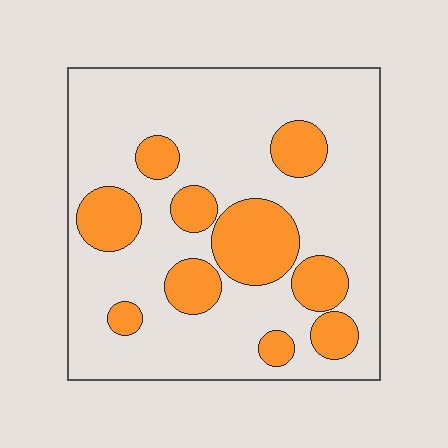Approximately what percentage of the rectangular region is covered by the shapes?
Approximately 25%.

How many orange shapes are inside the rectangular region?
10.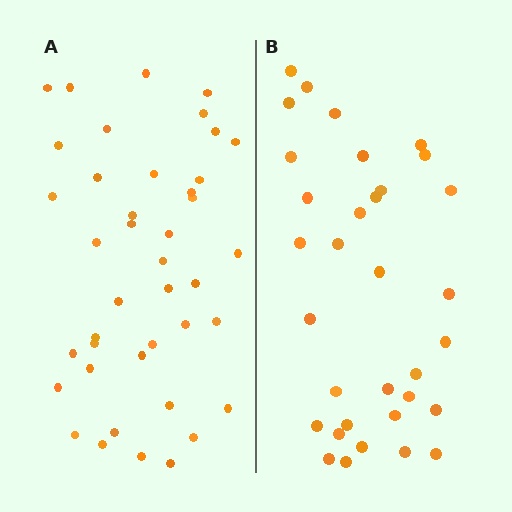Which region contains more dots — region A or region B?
Region A (the left region) has more dots.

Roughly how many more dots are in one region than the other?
Region A has roughly 8 or so more dots than region B.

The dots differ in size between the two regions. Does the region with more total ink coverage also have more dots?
No. Region B has more total ink coverage because its dots are larger, but region A actually contains more individual dots. Total area can be misleading — the number of items is what matters here.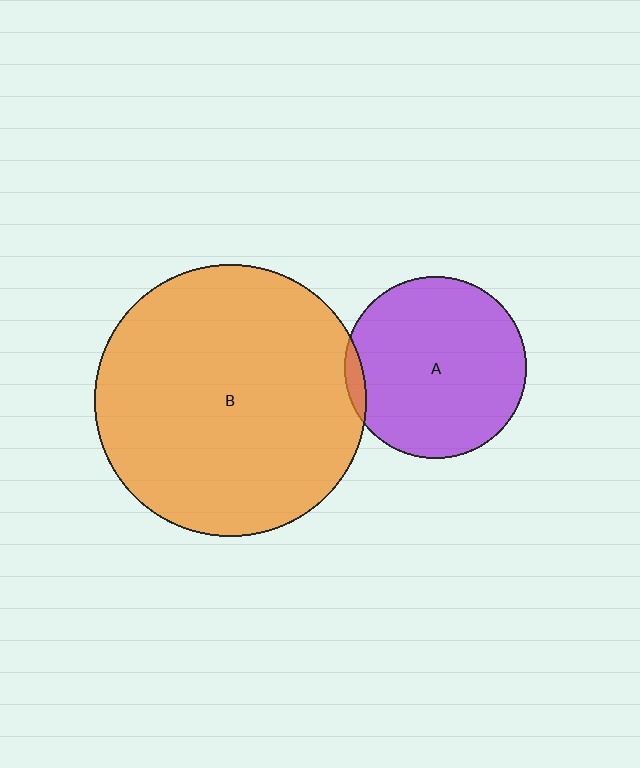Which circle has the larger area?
Circle B (orange).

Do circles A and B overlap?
Yes.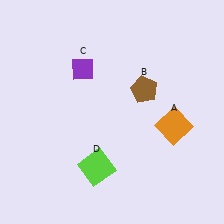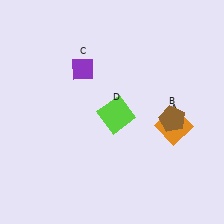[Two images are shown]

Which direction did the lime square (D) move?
The lime square (D) moved up.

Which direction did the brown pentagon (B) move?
The brown pentagon (B) moved down.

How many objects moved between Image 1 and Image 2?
2 objects moved between the two images.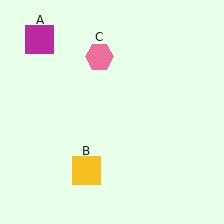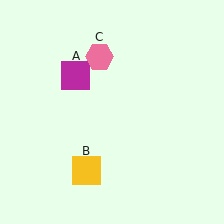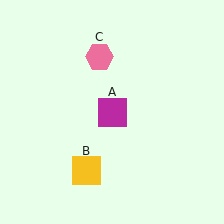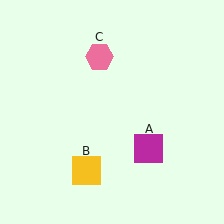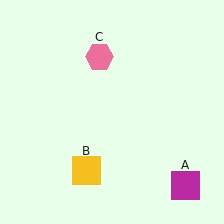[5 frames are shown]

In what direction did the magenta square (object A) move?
The magenta square (object A) moved down and to the right.